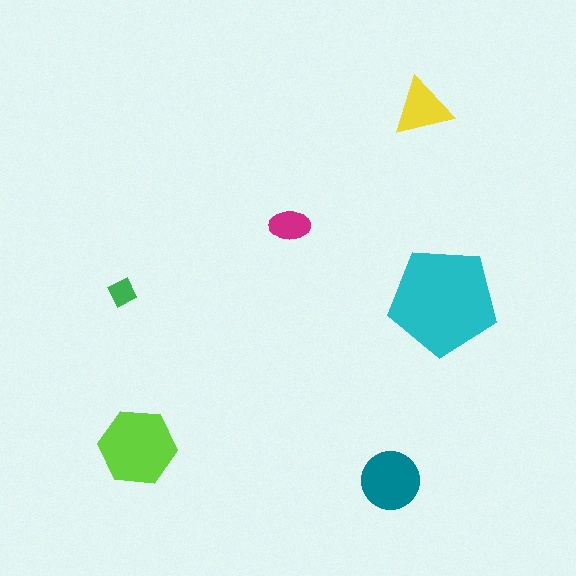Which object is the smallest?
The green diamond.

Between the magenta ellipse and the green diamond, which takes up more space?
The magenta ellipse.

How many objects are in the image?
There are 6 objects in the image.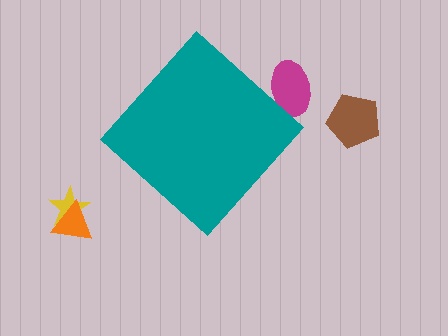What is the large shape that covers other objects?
A teal diamond.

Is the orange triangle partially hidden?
No, the orange triangle is fully visible.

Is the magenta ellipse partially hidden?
Yes, the magenta ellipse is partially hidden behind the teal diamond.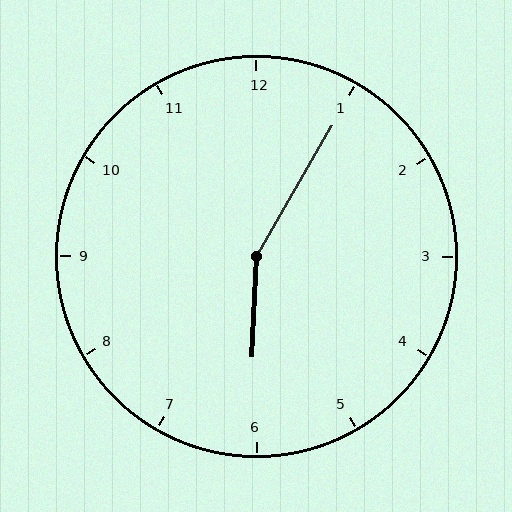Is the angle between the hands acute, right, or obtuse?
It is obtuse.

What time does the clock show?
6:05.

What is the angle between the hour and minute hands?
Approximately 152 degrees.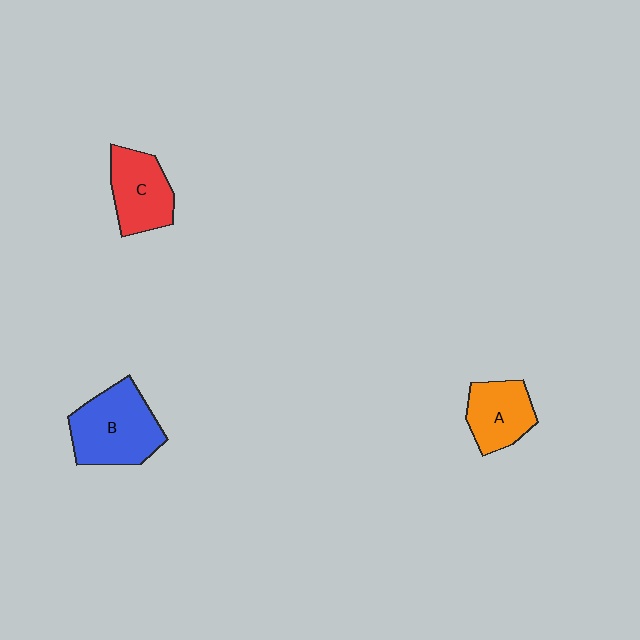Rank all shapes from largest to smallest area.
From largest to smallest: B (blue), C (red), A (orange).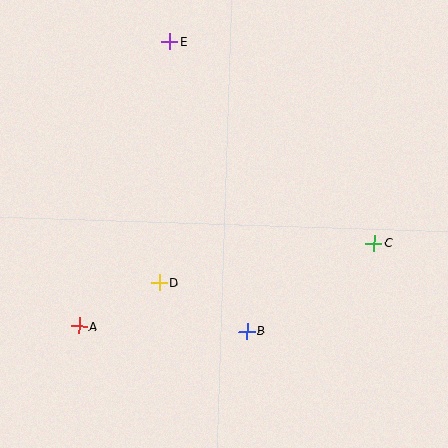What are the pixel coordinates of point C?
Point C is at (374, 243).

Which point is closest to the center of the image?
Point D at (159, 283) is closest to the center.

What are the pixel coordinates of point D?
Point D is at (159, 283).